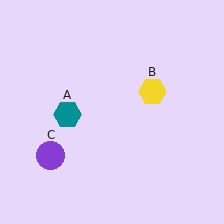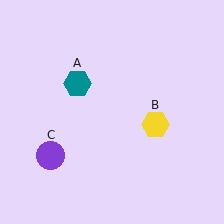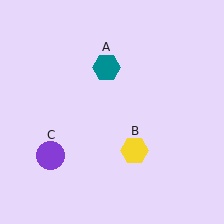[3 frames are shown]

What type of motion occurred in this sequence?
The teal hexagon (object A), yellow hexagon (object B) rotated clockwise around the center of the scene.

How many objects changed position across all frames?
2 objects changed position: teal hexagon (object A), yellow hexagon (object B).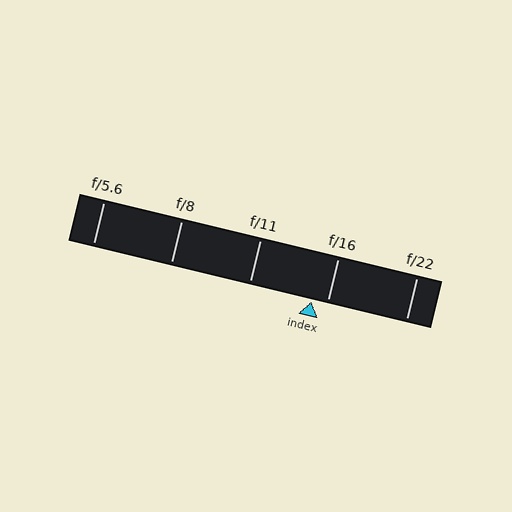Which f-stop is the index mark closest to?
The index mark is closest to f/16.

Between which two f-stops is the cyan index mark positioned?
The index mark is between f/11 and f/16.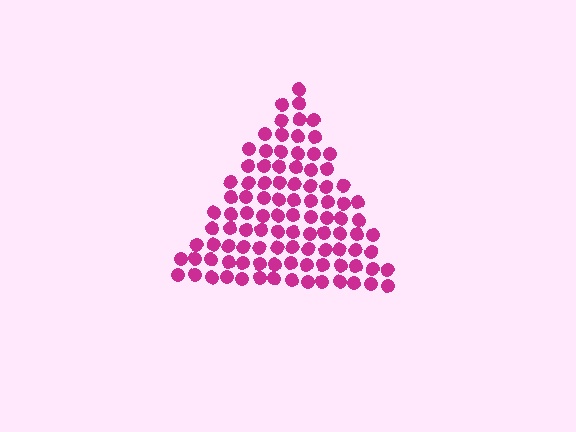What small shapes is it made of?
It is made of small circles.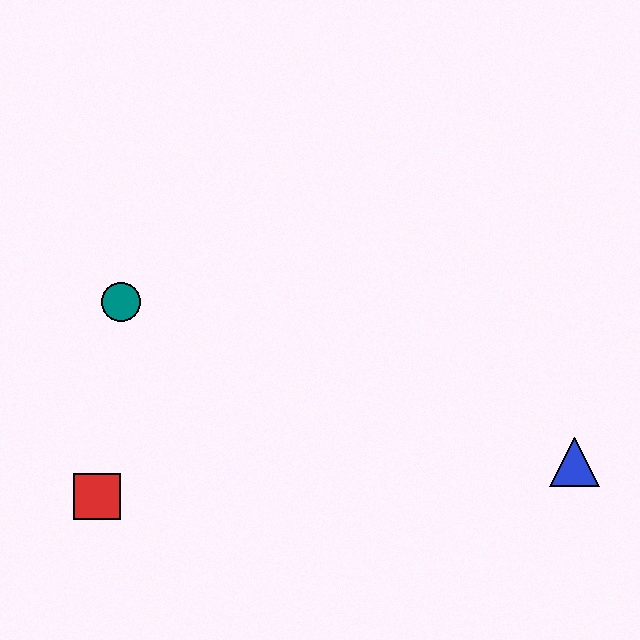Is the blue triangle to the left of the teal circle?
No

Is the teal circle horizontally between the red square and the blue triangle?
Yes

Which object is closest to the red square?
The teal circle is closest to the red square.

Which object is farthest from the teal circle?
The blue triangle is farthest from the teal circle.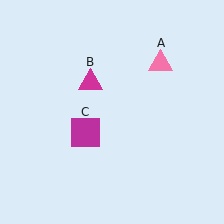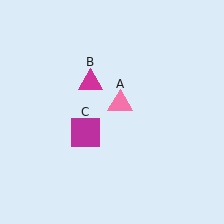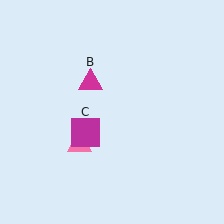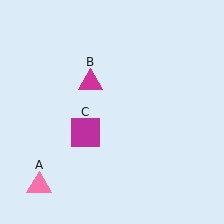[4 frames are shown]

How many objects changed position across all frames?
1 object changed position: pink triangle (object A).